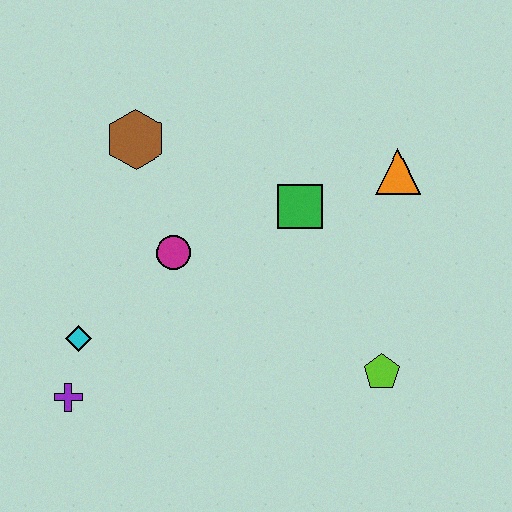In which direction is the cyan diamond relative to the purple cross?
The cyan diamond is above the purple cross.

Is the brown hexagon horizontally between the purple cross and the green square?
Yes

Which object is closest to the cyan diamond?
The purple cross is closest to the cyan diamond.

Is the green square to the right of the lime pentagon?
No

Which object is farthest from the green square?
The purple cross is farthest from the green square.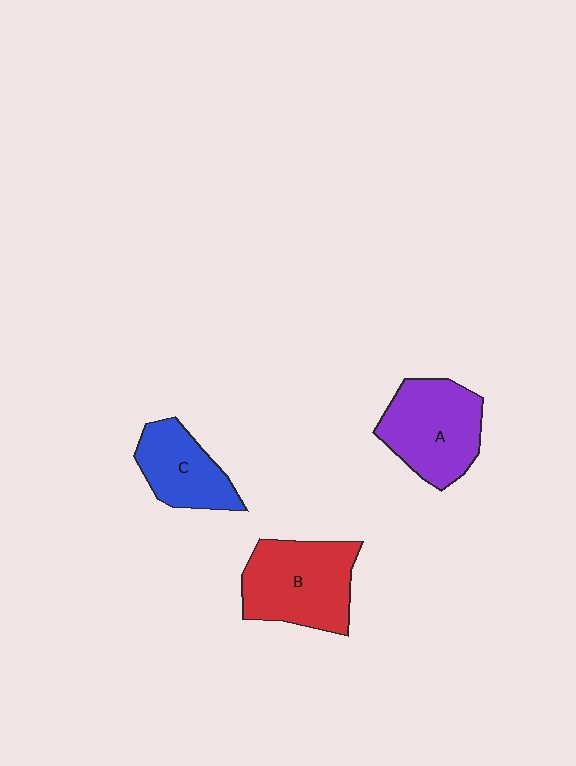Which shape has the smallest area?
Shape C (blue).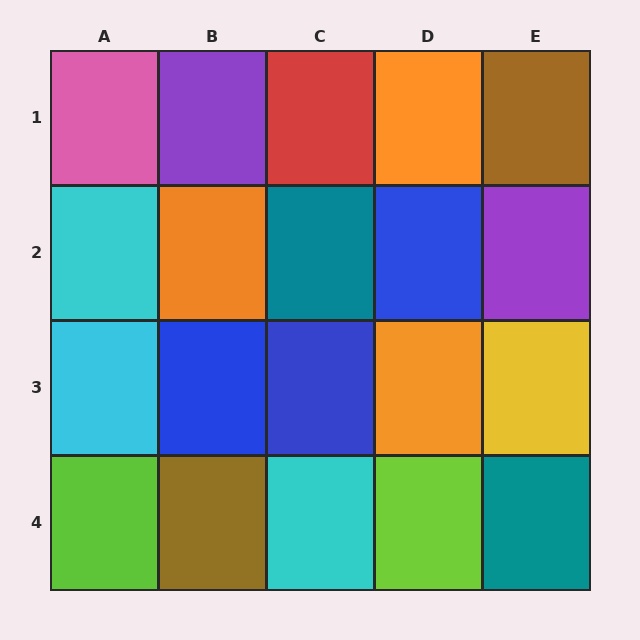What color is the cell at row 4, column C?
Cyan.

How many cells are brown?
2 cells are brown.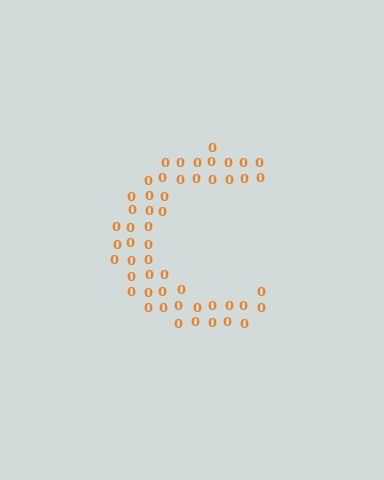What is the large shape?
The large shape is the letter C.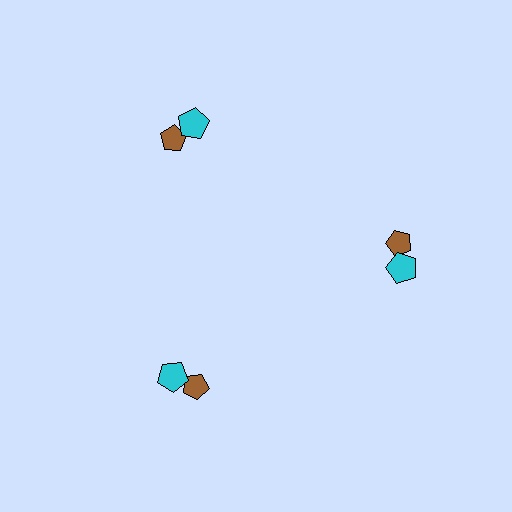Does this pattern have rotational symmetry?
Yes, this pattern has 3-fold rotational symmetry. It looks the same after rotating 120 degrees around the center.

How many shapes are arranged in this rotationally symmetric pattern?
There are 6 shapes, arranged in 3 groups of 2.